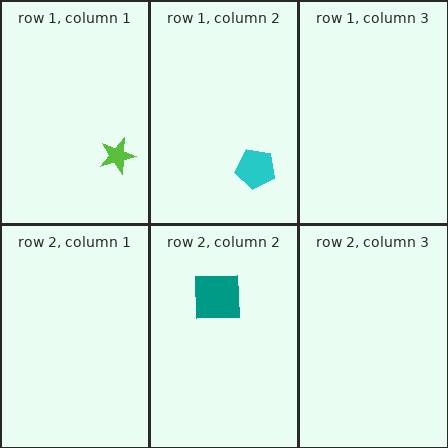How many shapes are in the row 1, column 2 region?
1.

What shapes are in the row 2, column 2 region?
The teal square.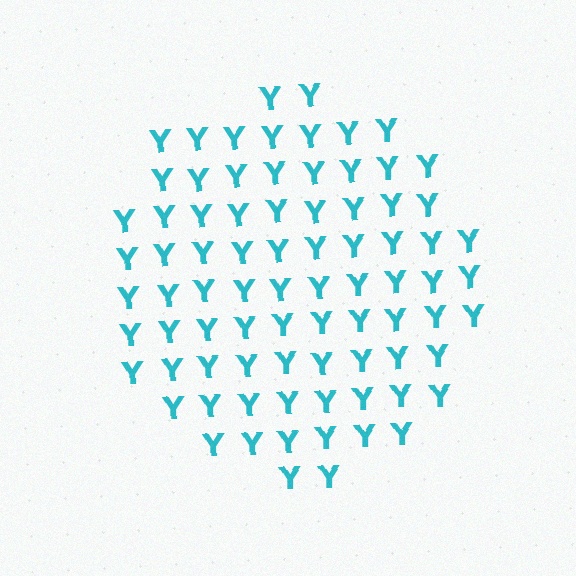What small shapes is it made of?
It is made of small letter Y's.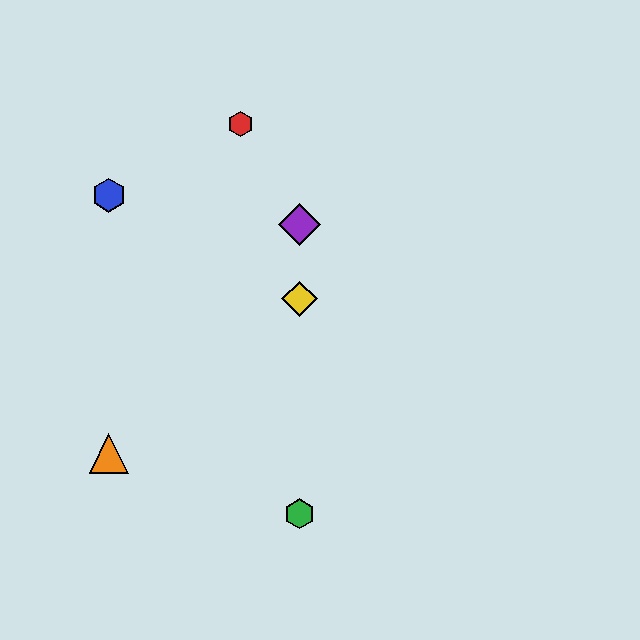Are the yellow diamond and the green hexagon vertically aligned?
Yes, both are at x≈299.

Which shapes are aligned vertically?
The green hexagon, the yellow diamond, the purple diamond are aligned vertically.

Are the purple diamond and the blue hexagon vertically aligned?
No, the purple diamond is at x≈299 and the blue hexagon is at x≈109.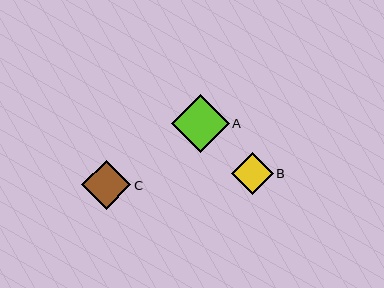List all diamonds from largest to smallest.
From largest to smallest: A, C, B.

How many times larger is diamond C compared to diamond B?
Diamond C is approximately 1.2 times the size of diamond B.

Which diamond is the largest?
Diamond A is the largest with a size of approximately 58 pixels.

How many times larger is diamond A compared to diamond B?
Diamond A is approximately 1.4 times the size of diamond B.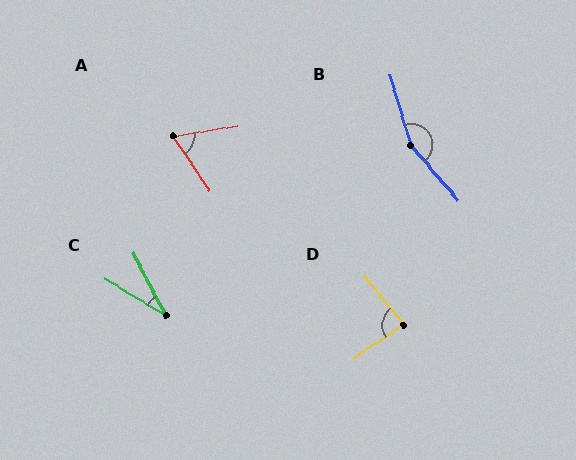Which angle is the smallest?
C, at approximately 31 degrees.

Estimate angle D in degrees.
Approximately 85 degrees.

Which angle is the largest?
B, at approximately 156 degrees.